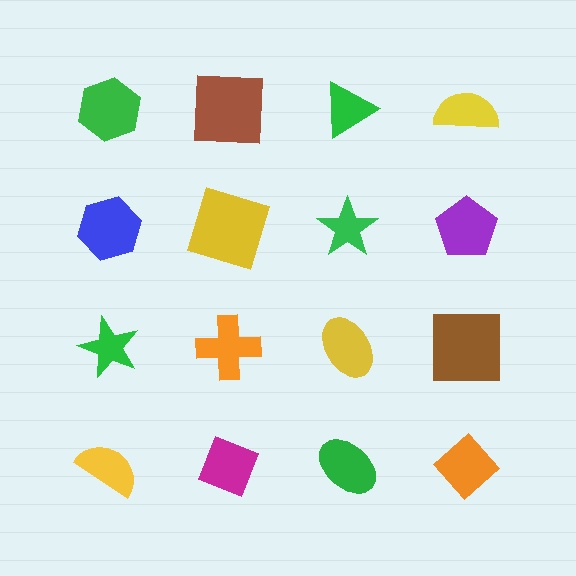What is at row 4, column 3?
A green ellipse.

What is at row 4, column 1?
A yellow semicircle.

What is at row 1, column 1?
A green hexagon.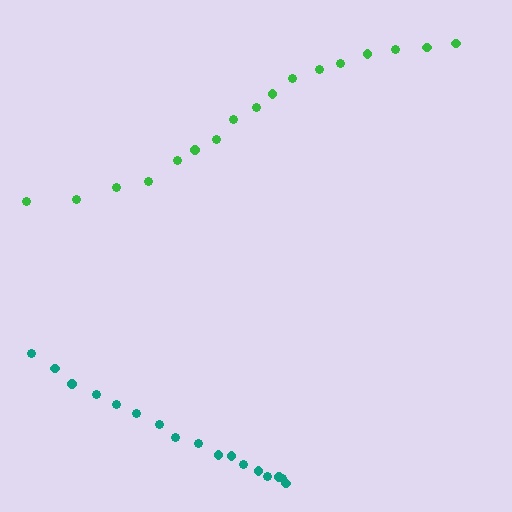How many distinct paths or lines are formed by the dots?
There are 2 distinct paths.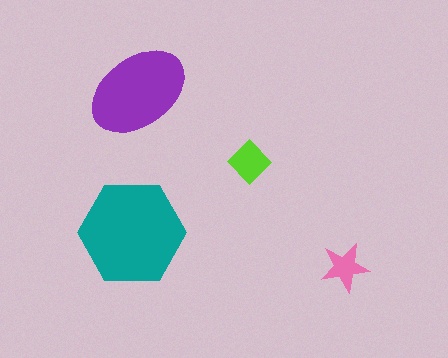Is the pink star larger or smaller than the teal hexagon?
Smaller.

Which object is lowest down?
The pink star is bottommost.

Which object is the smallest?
The pink star.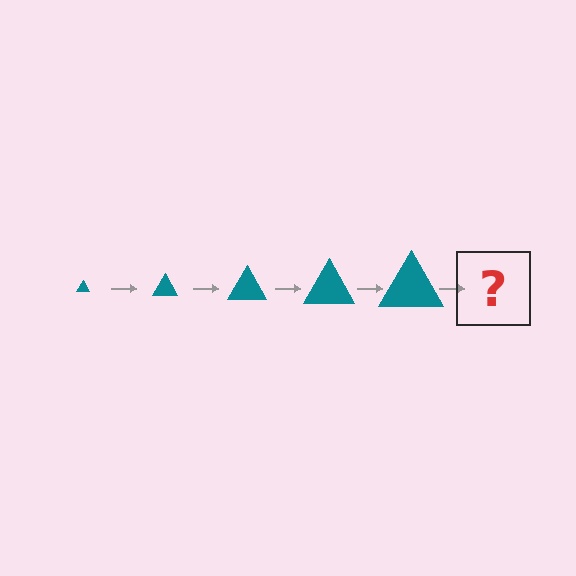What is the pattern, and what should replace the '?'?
The pattern is that the triangle gets progressively larger each step. The '?' should be a teal triangle, larger than the previous one.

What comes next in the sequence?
The next element should be a teal triangle, larger than the previous one.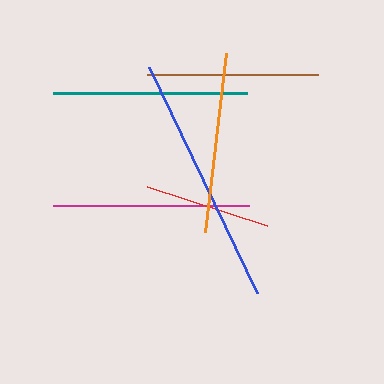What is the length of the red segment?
The red segment is approximately 126 pixels long.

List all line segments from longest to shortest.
From longest to shortest: blue, magenta, teal, orange, brown, red.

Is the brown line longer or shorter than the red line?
The brown line is longer than the red line.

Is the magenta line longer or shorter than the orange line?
The magenta line is longer than the orange line.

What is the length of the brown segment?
The brown segment is approximately 170 pixels long.